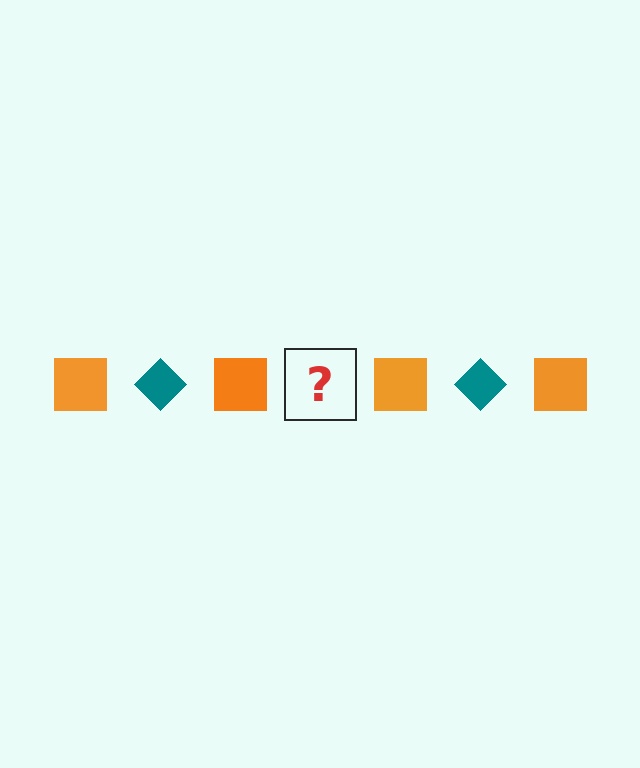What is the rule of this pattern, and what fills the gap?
The rule is that the pattern alternates between orange square and teal diamond. The gap should be filled with a teal diamond.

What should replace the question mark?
The question mark should be replaced with a teal diamond.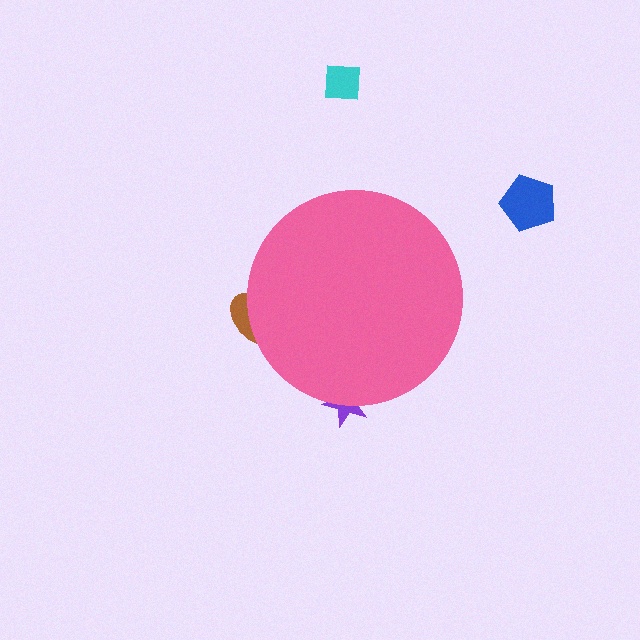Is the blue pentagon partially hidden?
No, the blue pentagon is fully visible.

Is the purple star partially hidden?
Yes, the purple star is partially hidden behind the pink circle.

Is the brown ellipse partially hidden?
Yes, the brown ellipse is partially hidden behind the pink circle.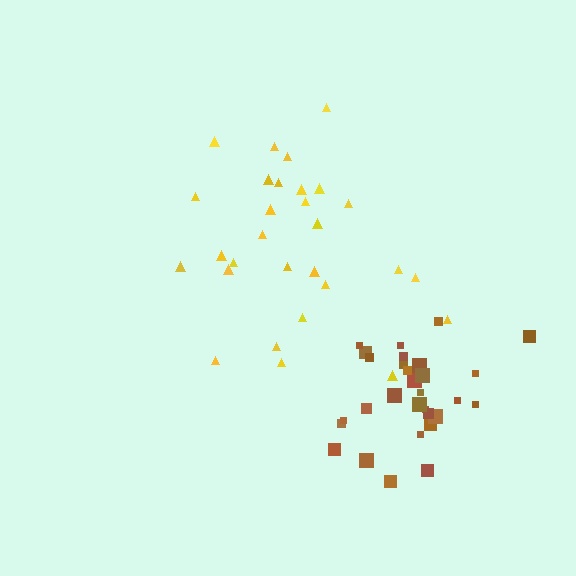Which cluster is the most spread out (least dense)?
Yellow.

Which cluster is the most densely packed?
Brown.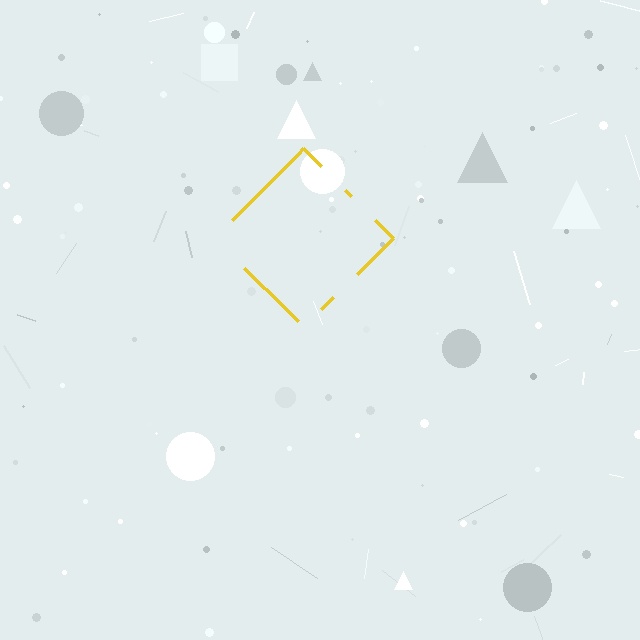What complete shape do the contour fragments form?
The contour fragments form a diamond.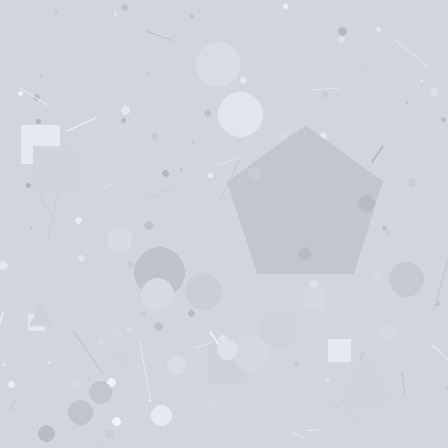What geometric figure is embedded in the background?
A pentagon is embedded in the background.